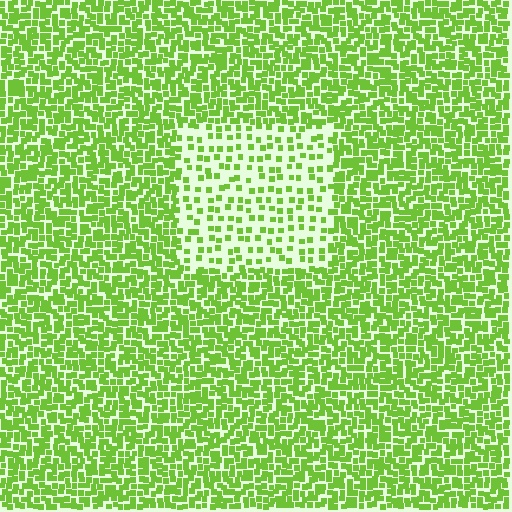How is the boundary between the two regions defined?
The boundary is defined by a change in element density (approximately 2.4x ratio). All elements are the same color, size, and shape.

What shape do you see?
I see a rectangle.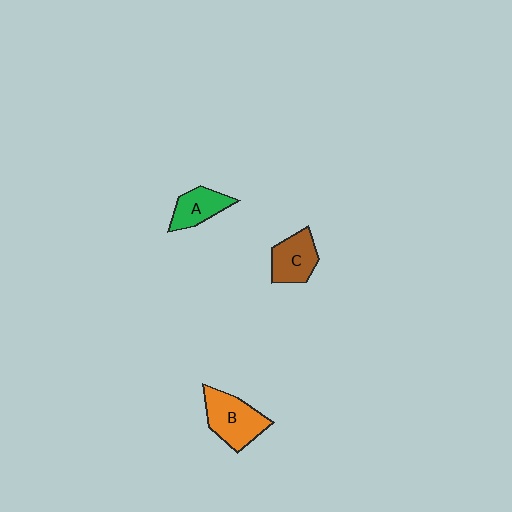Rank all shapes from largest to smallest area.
From largest to smallest: B (orange), C (brown), A (green).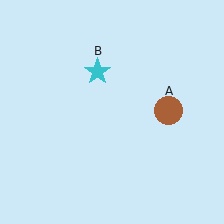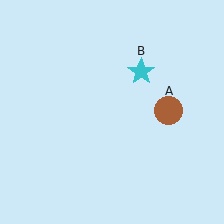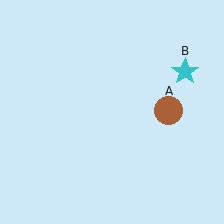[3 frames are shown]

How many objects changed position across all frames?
1 object changed position: cyan star (object B).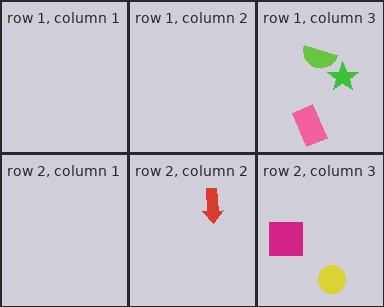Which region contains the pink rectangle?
The row 1, column 3 region.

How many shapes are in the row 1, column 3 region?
3.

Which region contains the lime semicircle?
The row 1, column 3 region.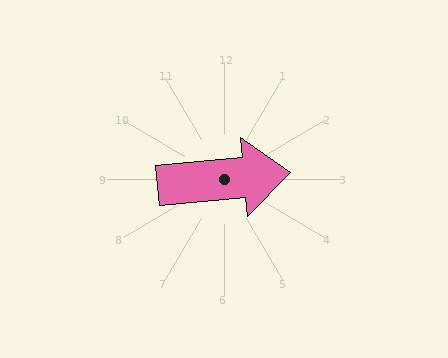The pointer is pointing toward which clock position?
Roughly 3 o'clock.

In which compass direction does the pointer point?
East.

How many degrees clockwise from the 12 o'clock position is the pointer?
Approximately 84 degrees.